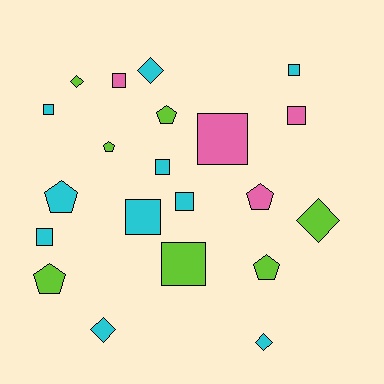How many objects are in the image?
There are 21 objects.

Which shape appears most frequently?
Square, with 10 objects.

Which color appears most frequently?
Cyan, with 10 objects.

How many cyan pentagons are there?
There is 1 cyan pentagon.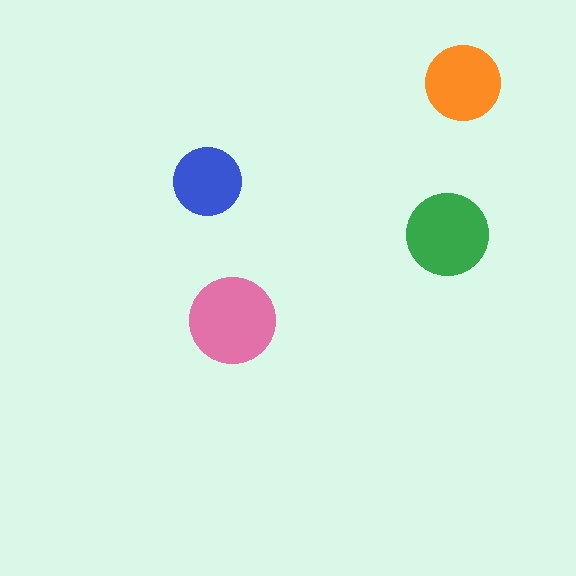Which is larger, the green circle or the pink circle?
The pink one.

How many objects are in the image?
There are 4 objects in the image.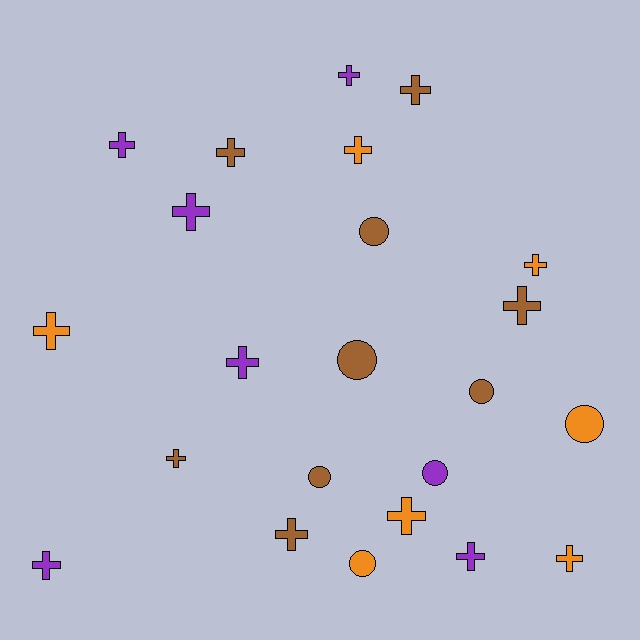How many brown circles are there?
There are 4 brown circles.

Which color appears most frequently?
Brown, with 9 objects.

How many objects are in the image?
There are 23 objects.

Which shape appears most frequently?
Cross, with 16 objects.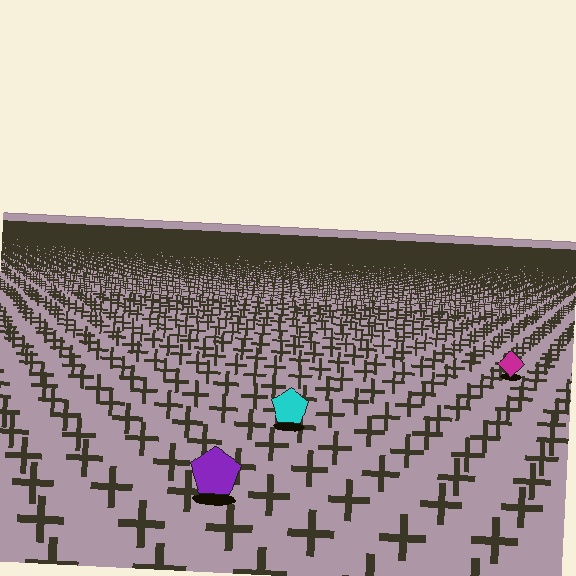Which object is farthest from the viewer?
The magenta diamond is farthest from the viewer. It appears smaller and the ground texture around it is denser.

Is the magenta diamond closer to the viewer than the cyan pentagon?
No. The cyan pentagon is closer — you can tell from the texture gradient: the ground texture is coarser near it.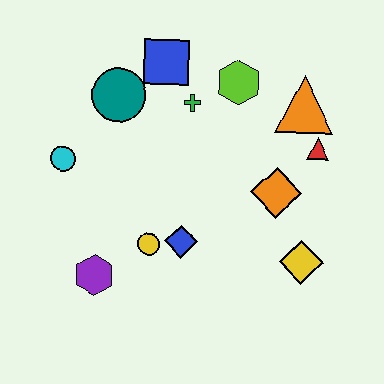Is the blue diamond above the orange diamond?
No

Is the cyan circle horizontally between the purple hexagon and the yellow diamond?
No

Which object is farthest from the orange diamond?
The cyan circle is farthest from the orange diamond.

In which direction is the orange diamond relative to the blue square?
The orange diamond is below the blue square.